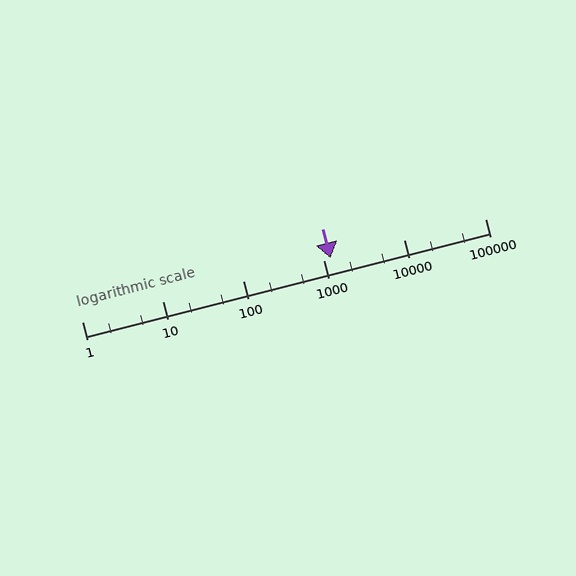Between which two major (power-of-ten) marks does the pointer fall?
The pointer is between 1000 and 10000.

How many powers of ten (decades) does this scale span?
The scale spans 5 decades, from 1 to 100000.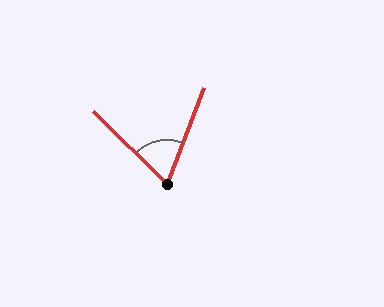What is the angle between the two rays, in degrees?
Approximately 67 degrees.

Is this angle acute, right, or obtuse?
It is acute.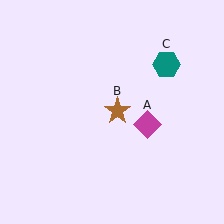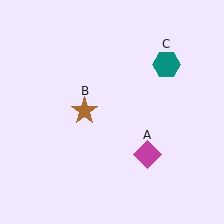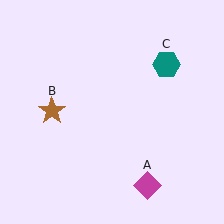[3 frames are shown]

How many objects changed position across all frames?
2 objects changed position: magenta diamond (object A), brown star (object B).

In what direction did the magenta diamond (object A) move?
The magenta diamond (object A) moved down.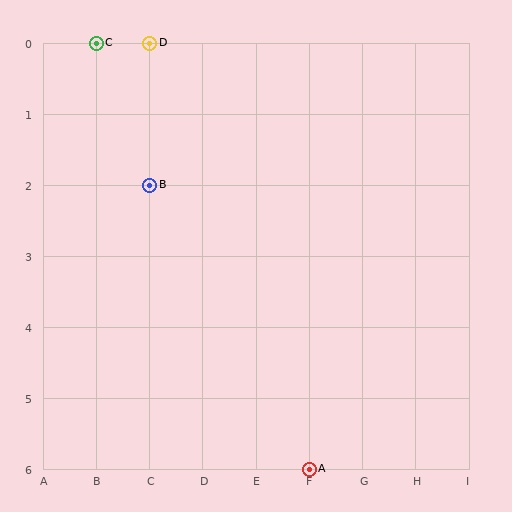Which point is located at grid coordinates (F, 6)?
Point A is at (F, 6).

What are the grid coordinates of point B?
Point B is at grid coordinates (C, 2).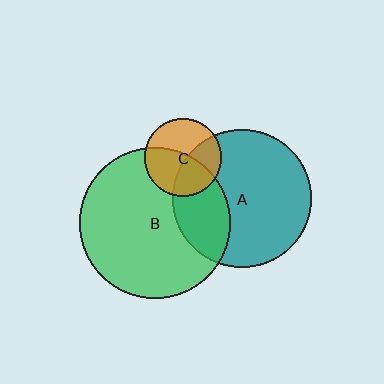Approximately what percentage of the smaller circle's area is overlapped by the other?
Approximately 40%.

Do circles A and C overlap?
Yes.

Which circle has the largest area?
Circle B (green).